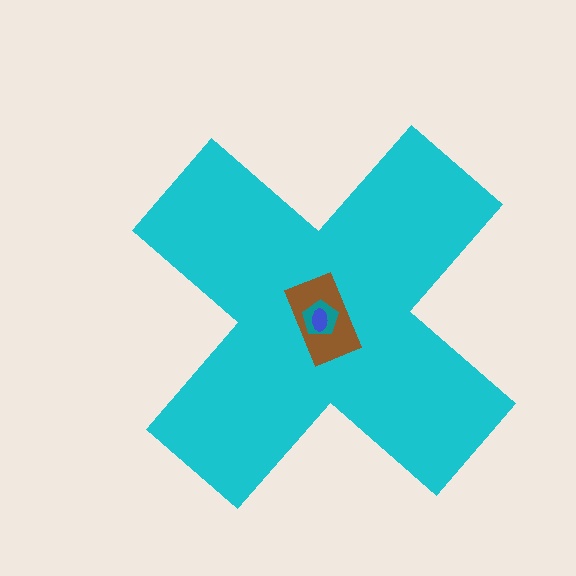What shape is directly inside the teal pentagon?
The blue ellipse.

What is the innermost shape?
The blue ellipse.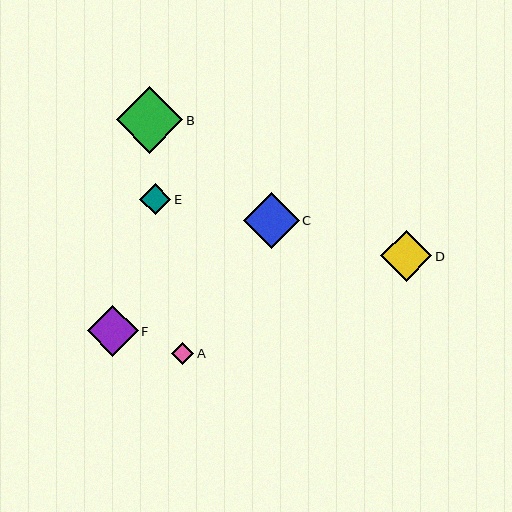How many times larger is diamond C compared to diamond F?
Diamond C is approximately 1.1 times the size of diamond F.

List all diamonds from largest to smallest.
From largest to smallest: B, C, D, F, E, A.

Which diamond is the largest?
Diamond B is the largest with a size of approximately 67 pixels.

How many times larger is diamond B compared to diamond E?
Diamond B is approximately 2.1 times the size of diamond E.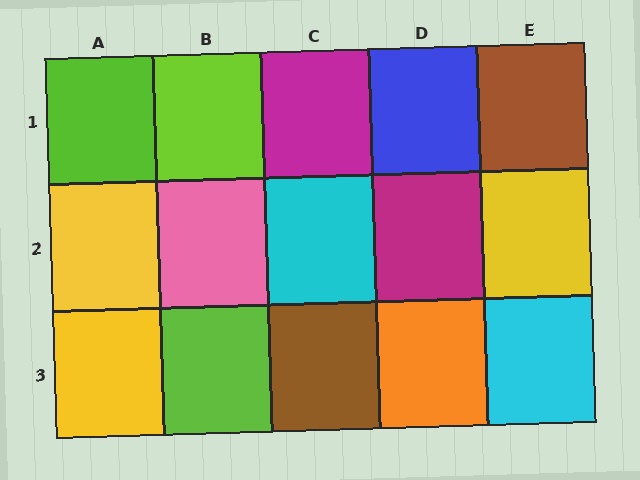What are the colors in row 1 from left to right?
Lime, lime, magenta, blue, brown.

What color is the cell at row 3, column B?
Lime.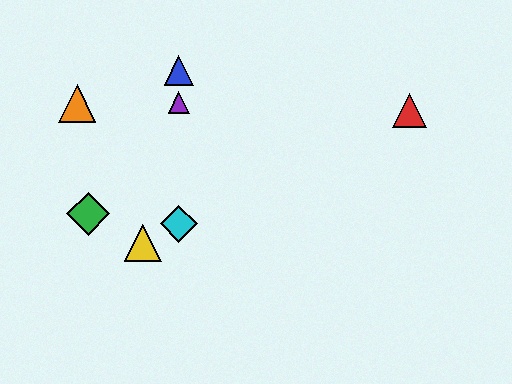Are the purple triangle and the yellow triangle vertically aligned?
No, the purple triangle is at x≈179 and the yellow triangle is at x≈143.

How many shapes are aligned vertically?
3 shapes (the blue triangle, the purple triangle, the cyan diamond) are aligned vertically.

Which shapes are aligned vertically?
The blue triangle, the purple triangle, the cyan diamond are aligned vertically.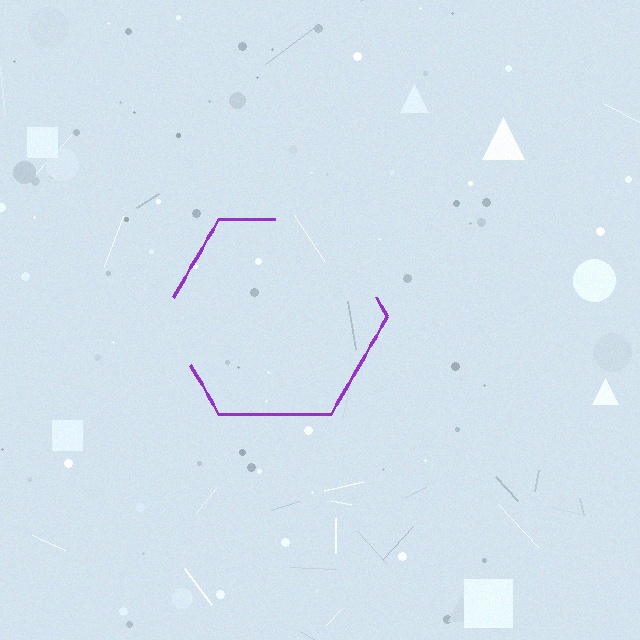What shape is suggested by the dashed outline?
The dashed outline suggests a hexagon.